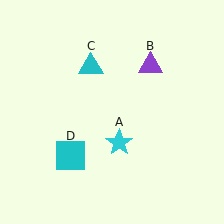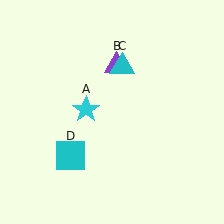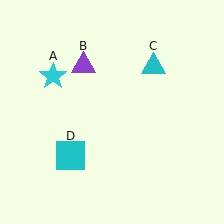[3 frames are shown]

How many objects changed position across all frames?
3 objects changed position: cyan star (object A), purple triangle (object B), cyan triangle (object C).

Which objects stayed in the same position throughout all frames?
Cyan square (object D) remained stationary.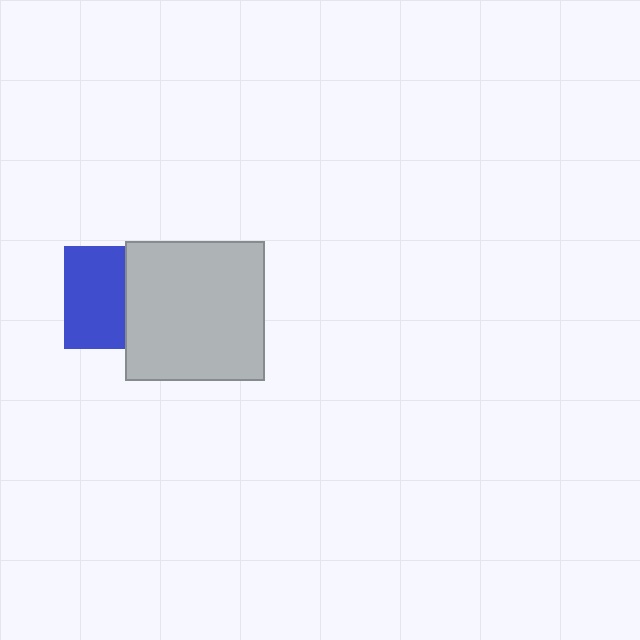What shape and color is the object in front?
The object in front is a light gray square.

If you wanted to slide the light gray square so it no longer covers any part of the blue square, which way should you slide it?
Slide it right — that is the most direct way to separate the two shapes.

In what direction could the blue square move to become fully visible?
The blue square could move left. That would shift it out from behind the light gray square entirely.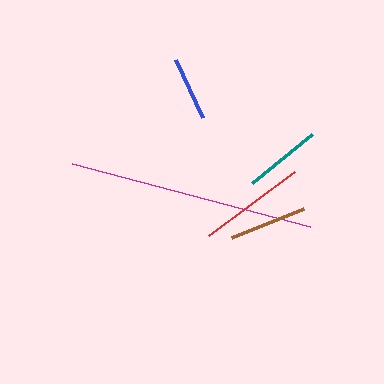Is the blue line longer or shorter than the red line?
The red line is longer than the blue line.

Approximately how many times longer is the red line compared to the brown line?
The red line is approximately 1.4 times the length of the brown line.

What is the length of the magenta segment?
The magenta segment is approximately 247 pixels long.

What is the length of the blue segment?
The blue segment is approximately 64 pixels long.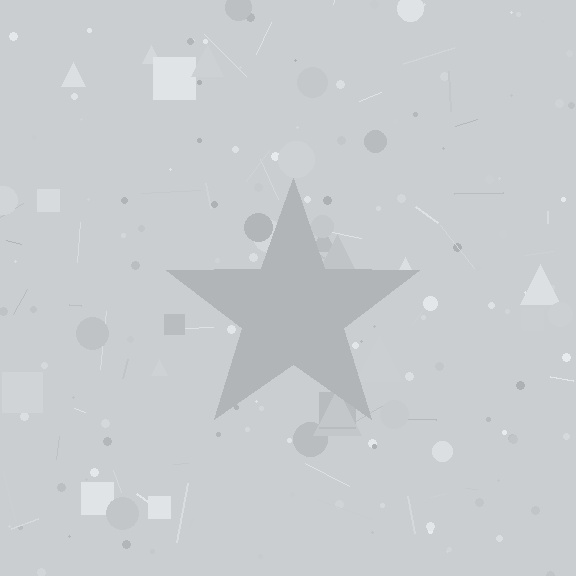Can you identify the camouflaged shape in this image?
The camouflaged shape is a star.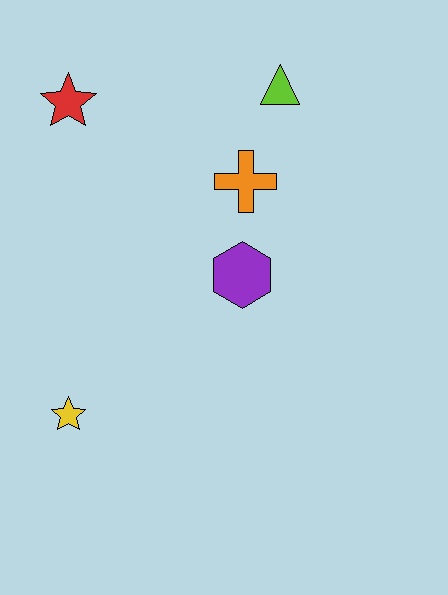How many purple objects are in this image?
There is 1 purple object.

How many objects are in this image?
There are 5 objects.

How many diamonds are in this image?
There are no diamonds.